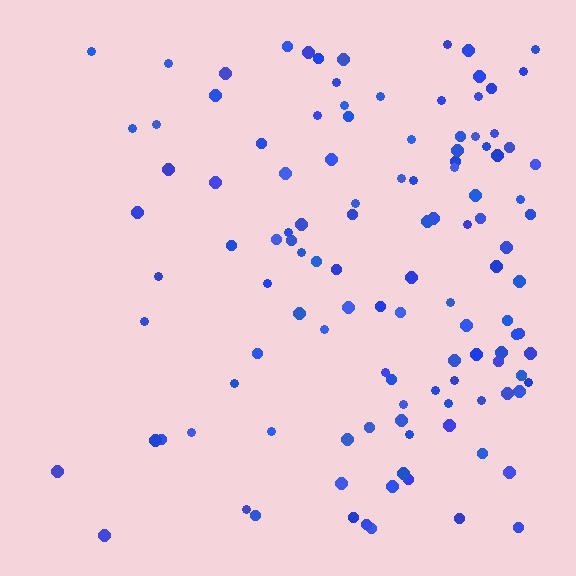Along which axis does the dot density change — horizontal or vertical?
Horizontal.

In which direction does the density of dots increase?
From left to right, with the right side densest.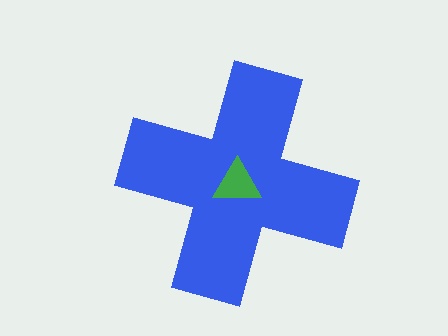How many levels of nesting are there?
2.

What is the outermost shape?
The blue cross.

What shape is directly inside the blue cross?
The green triangle.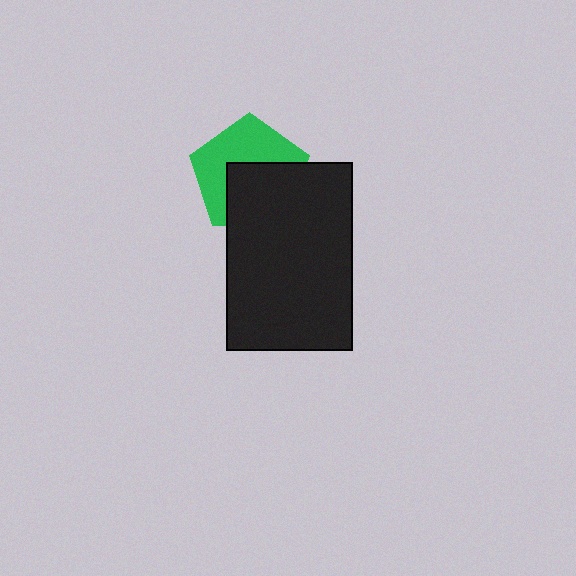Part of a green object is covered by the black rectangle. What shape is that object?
It is a pentagon.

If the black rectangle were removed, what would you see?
You would see the complete green pentagon.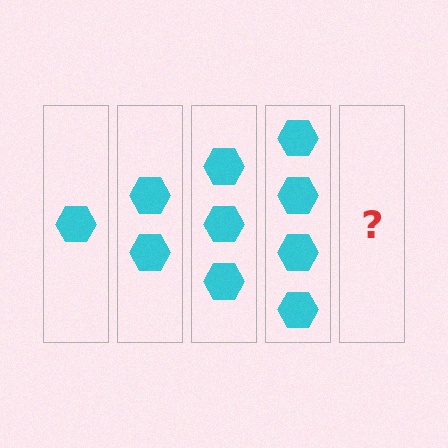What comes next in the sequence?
The next element should be 5 hexagons.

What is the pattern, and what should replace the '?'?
The pattern is that each step adds one more hexagon. The '?' should be 5 hexagons.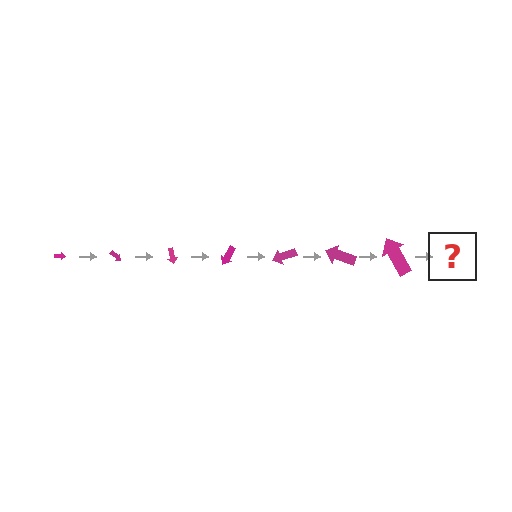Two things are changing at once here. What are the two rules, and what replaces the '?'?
The two rules are that the arrow grows larger each step and it rotates 40 degrees each step. The '?' should be an arrow, larger than the previous one and rotated 280 degrees from the start.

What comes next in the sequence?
The next element should be an arrow, larger than the previous one and rotated 280 degrees from the start.